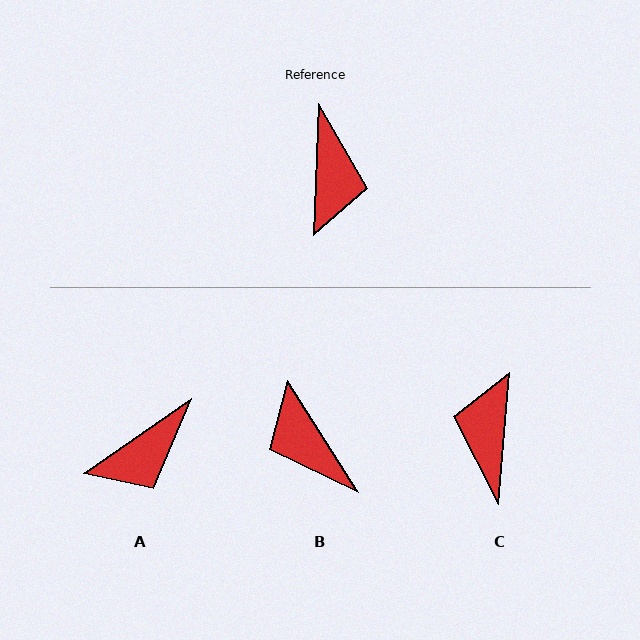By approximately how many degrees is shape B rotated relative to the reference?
Approximately 146 degrees clockwise.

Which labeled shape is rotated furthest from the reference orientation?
C, about 177 degrees away.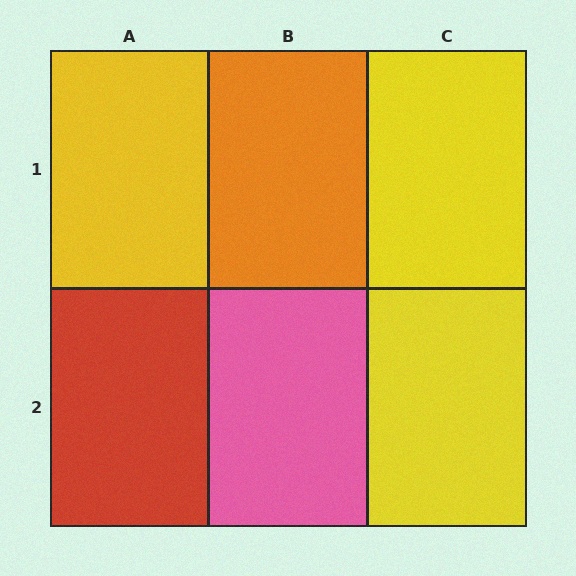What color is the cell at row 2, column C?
Yellow.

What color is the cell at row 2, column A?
Red.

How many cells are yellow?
3 cells are yellow.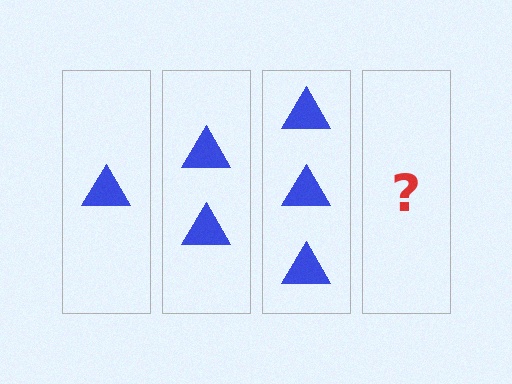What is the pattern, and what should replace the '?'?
The pattern is that each step adds one more triangle. The '?' should be 4 triangles.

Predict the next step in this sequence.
The next step is 4 triangles.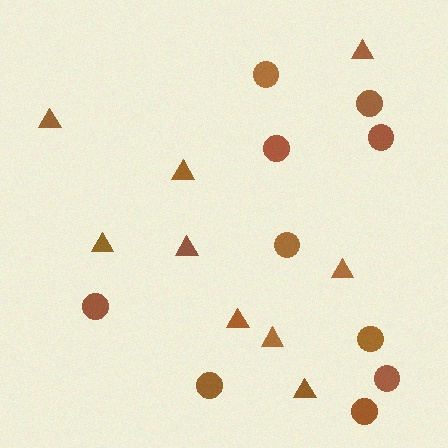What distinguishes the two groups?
There are 2 groups: one group of triangles (9) and one group of circles (10).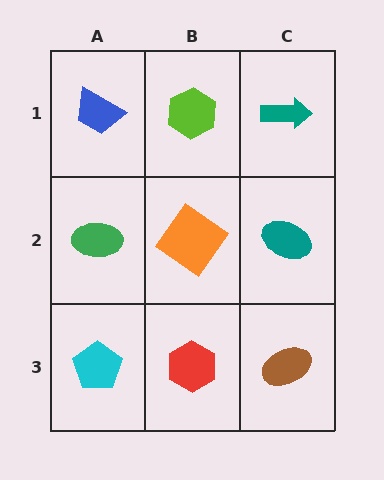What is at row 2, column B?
An orange diamond.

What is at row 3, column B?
A red hexagon.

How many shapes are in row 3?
3 shapes.